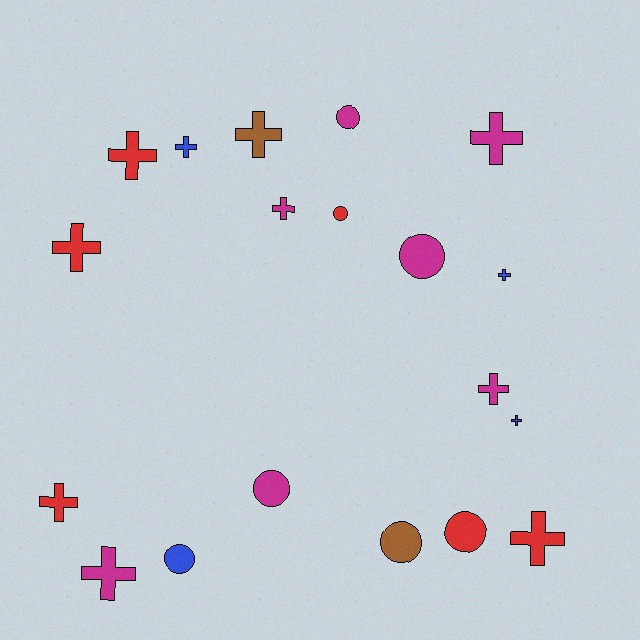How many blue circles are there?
There is 1 blue circle.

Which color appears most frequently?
Magenta, with 7 objects.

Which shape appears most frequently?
Cross, with 12 objects.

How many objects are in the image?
There are 19 objects.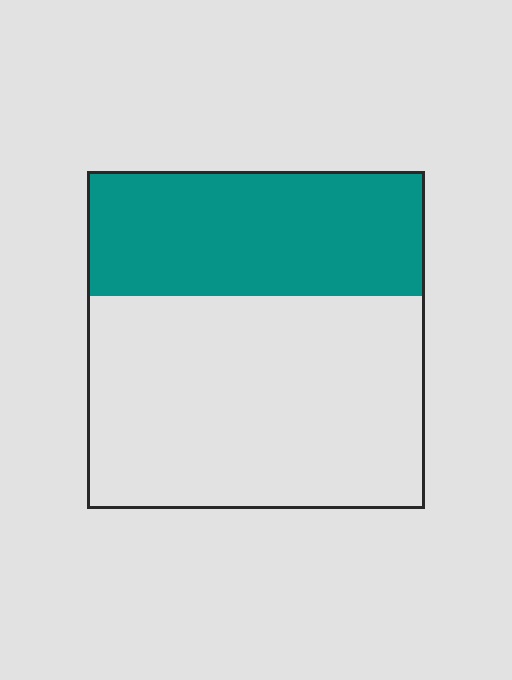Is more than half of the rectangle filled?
No.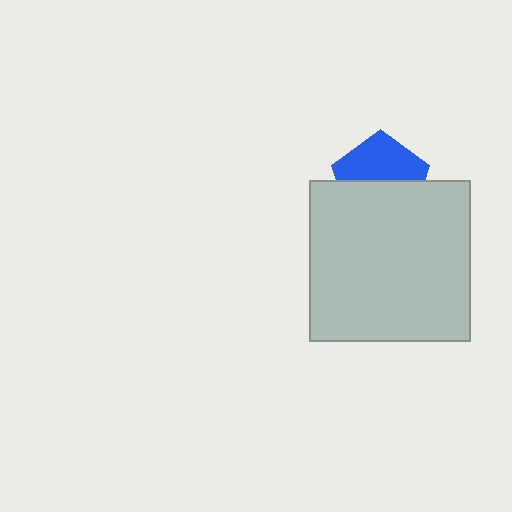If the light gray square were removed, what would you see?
You would see the complete blue pentagon.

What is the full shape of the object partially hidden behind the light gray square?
The partially hidden object is a blue pentagon.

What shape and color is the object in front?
The object in front is a light gray square.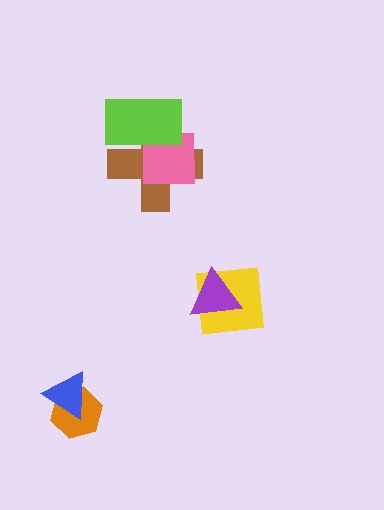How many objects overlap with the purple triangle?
1 object overlaps with the purple triangle.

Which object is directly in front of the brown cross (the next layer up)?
The pink square is directly in front of the brown cross.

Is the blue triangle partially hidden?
No, no other shape covers it.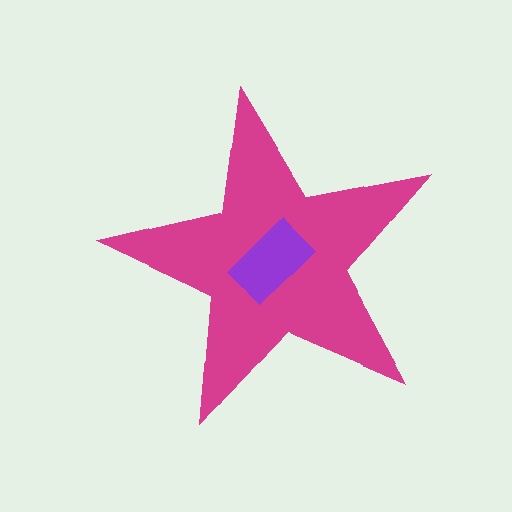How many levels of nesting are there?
2.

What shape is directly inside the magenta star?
The purple rectangle.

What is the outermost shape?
The magenta star.